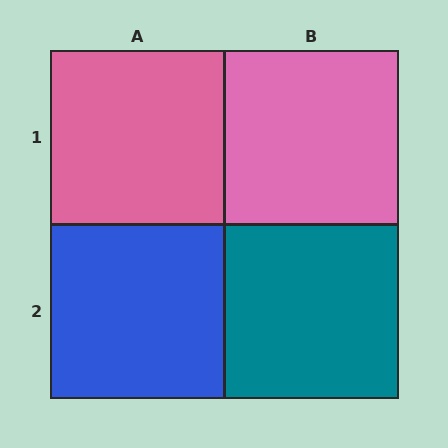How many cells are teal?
1 cell is teal.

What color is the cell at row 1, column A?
Pink.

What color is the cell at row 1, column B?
Pink.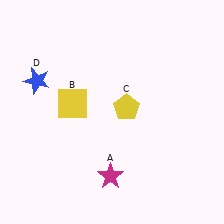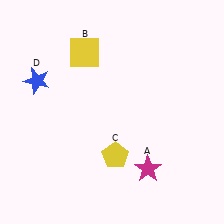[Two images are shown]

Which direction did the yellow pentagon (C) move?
The yellow pentagon (C) moved down.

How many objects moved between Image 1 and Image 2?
3 objects moved between the two images.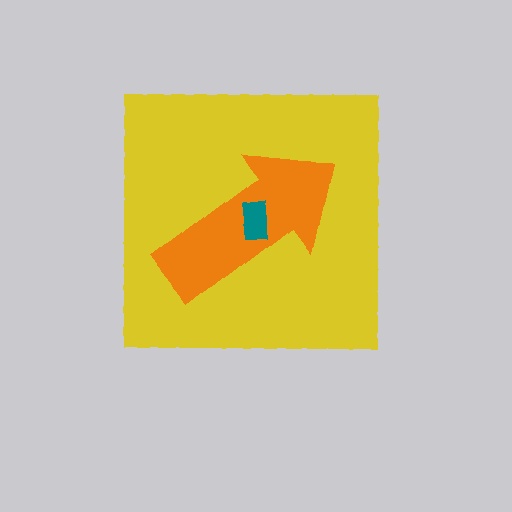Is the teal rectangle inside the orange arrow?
Yes.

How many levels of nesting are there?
3.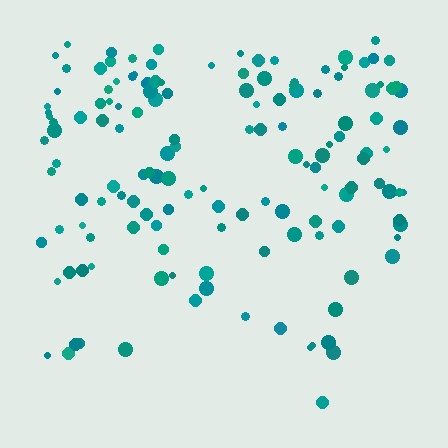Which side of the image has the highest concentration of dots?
The top.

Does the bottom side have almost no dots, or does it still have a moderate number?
Still a moderate number, just noticeably fewer than the top.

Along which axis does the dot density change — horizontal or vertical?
Vertical.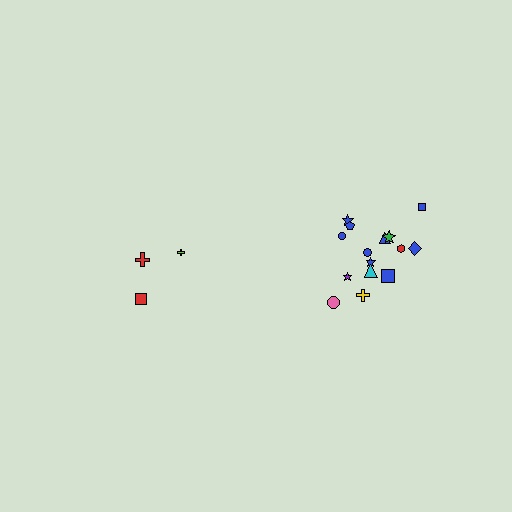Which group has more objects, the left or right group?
The right group.